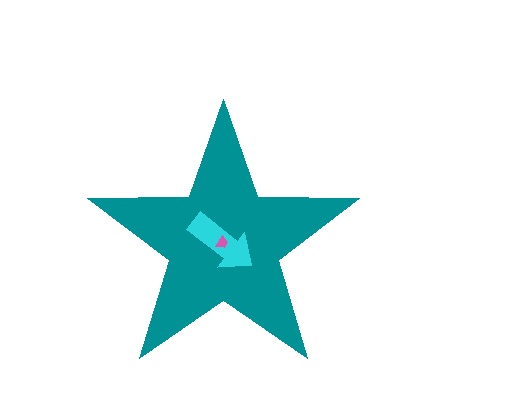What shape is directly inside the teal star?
The cyan arrow.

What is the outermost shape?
The teal star.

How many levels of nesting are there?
3.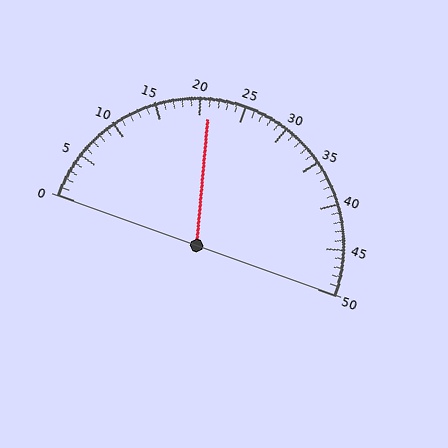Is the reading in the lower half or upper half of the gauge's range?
The reading is in the lower half of the range (0 to 50).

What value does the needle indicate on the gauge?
The needle indicates approximately 21.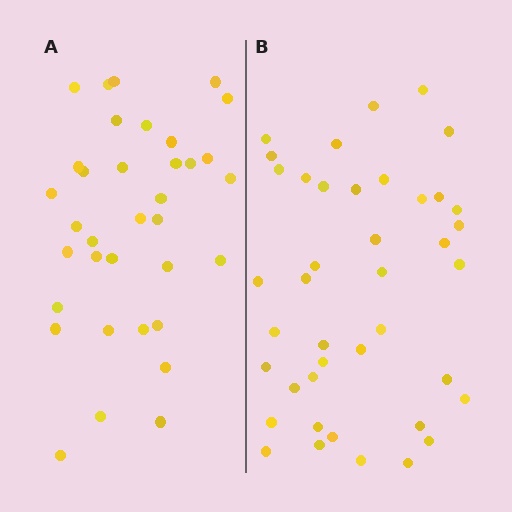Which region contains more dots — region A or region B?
Region B (the right region) has more dots.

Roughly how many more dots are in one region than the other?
Region B has about 6 more dots than region A.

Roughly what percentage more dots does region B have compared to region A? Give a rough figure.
About 15% more.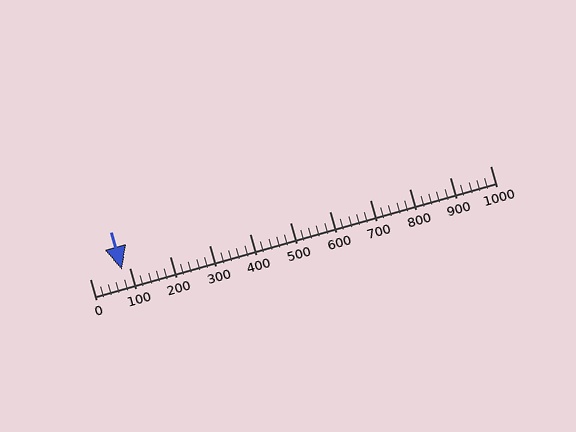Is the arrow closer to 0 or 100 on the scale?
The arrow is closer to 100.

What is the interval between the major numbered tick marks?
The major tick marks are spaced 100 units apart.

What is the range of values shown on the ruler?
The ruler shows values from 0 to 1000.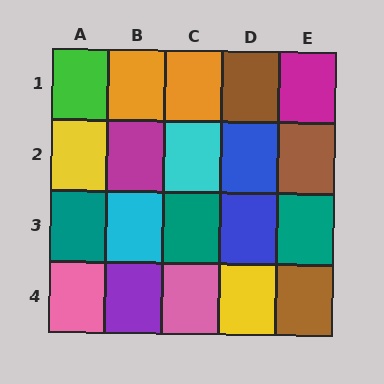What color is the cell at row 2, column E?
Brown.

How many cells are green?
1 cell is green.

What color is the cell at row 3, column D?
Blue.